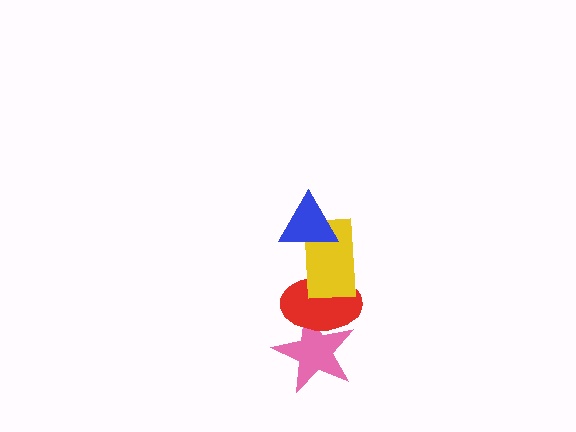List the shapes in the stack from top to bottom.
From top to bottom: the blue triangle, the yellow rectangle, the red ellipse, the pink star.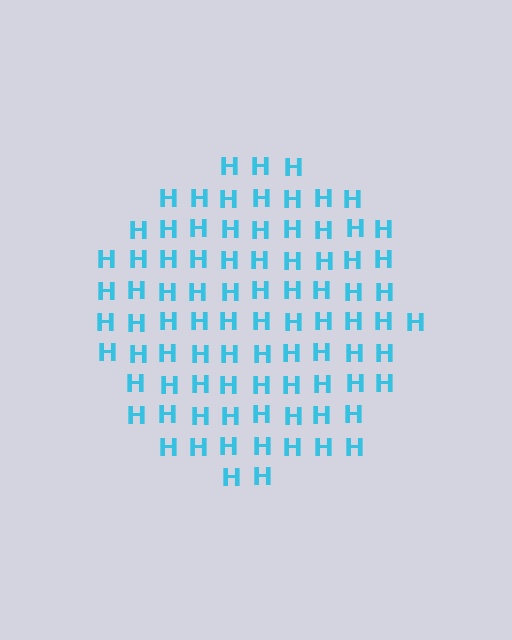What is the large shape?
The large shape is a circle.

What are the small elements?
The small elements are letter H's.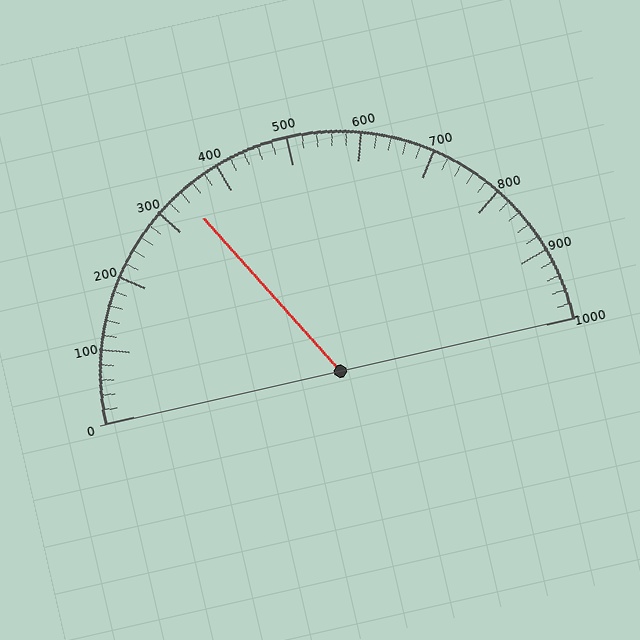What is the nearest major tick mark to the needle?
The nearest major tick mark is 300.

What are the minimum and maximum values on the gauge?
The gauge ranges from 0 to 1000.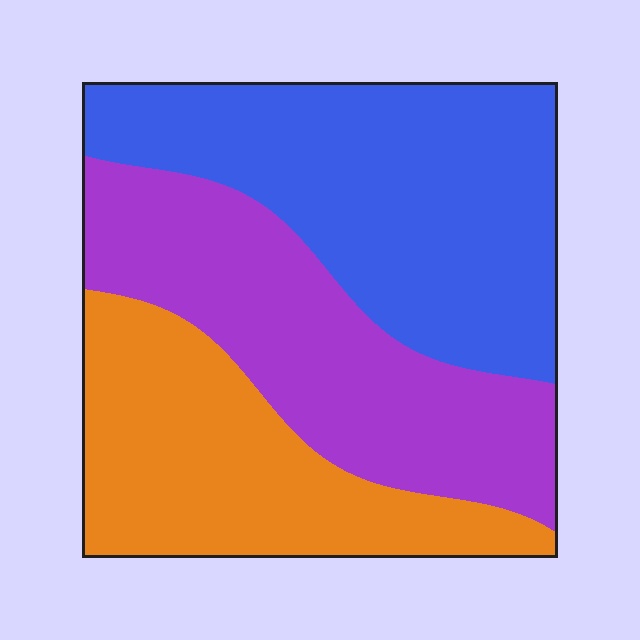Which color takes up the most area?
Blue, at roughly 40%.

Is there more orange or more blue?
Blue.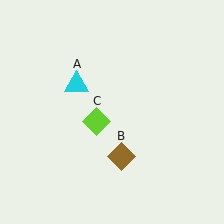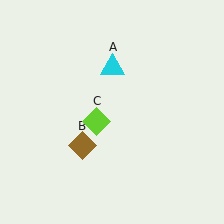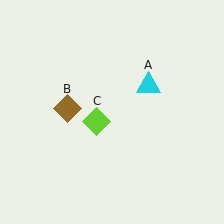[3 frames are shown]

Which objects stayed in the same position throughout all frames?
Lime diamond (object C) remained stationary.